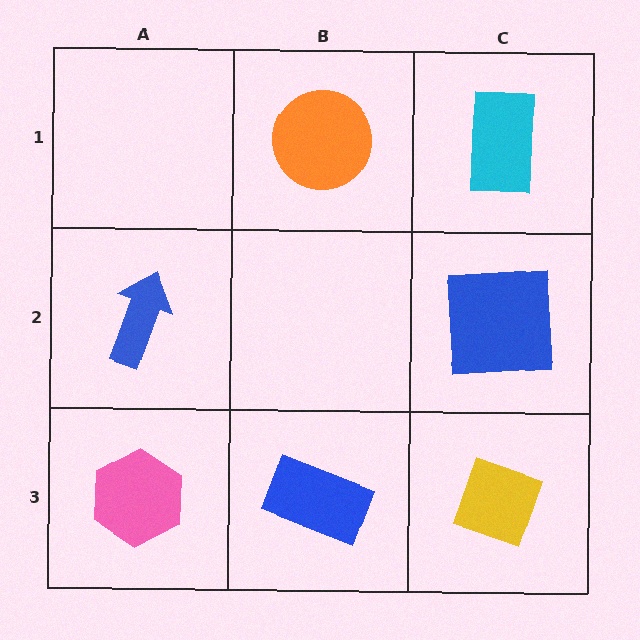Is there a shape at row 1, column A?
No, that cell is empty.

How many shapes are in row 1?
2 shapes.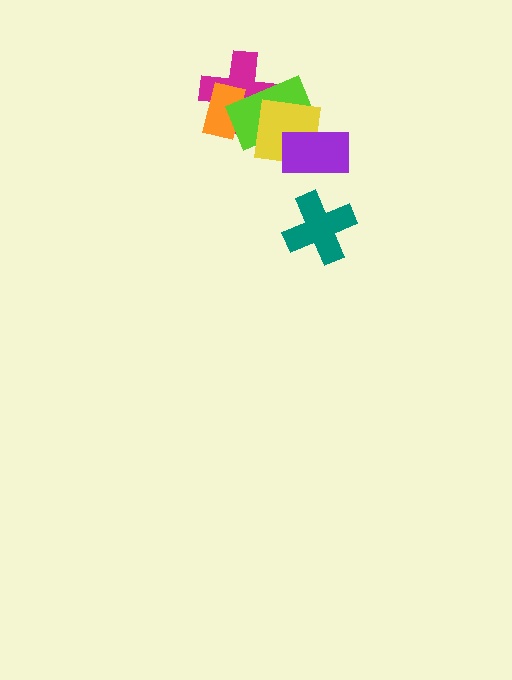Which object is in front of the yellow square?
The purple rectangle is in front of the yellow square.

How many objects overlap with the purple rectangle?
2 objects overlap with the purple rectangle.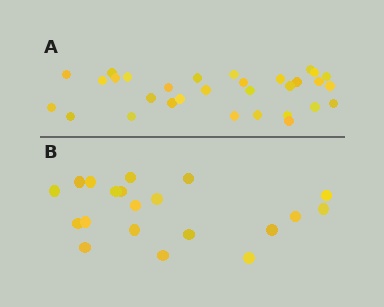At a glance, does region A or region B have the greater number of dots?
Region A (the top region) has more dots.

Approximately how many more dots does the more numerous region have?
Region A has roughly 12 or so more dots than region B.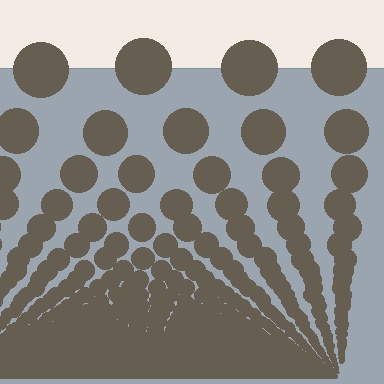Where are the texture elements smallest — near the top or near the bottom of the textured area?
Near the bottom.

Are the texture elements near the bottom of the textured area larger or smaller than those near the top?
Smaller. The gradient is inverted — elements near the bottom are smaller and denser.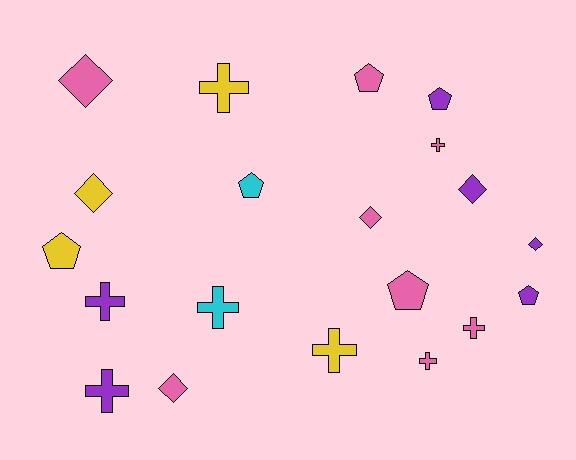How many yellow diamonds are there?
There is 1 yellow diamond.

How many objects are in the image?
There are 20 objects.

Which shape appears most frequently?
Cross, with 8 objects.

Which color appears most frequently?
Pink, with 8 objects.